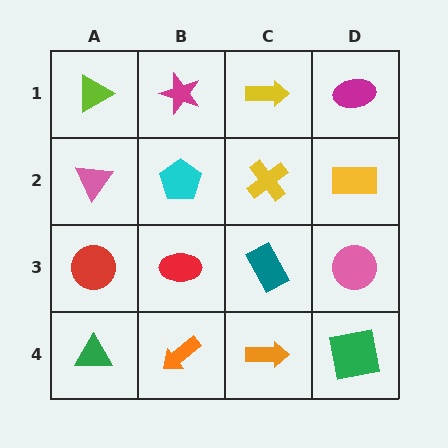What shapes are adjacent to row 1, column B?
A cyan pentagon (row 2, column B), a lime triangle (row 1, column A), a yellow arrow (row 1, column C).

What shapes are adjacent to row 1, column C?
A yellow cross (row 2, column C), a magenta star (row 1, column B), a magenta ellipse (row 1, column D).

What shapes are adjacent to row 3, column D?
A yellow rectangle (row 2, column D), a green square (row 4, column D), a teal rectangle (row 3, column C).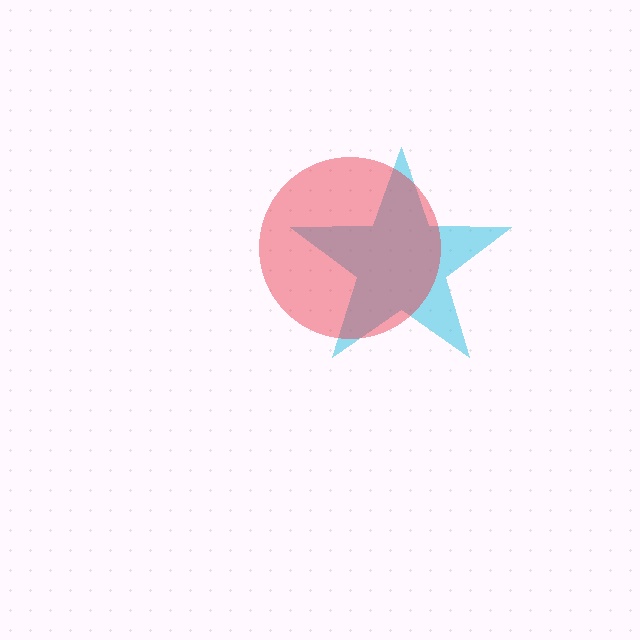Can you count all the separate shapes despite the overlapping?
Yes, there are 2 separate shapes.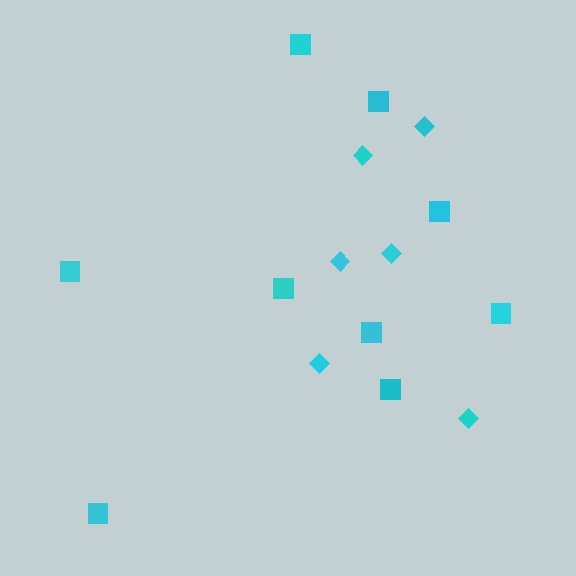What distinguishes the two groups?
There are 2 groups: one group of squares (9) and one group of diamonds (6).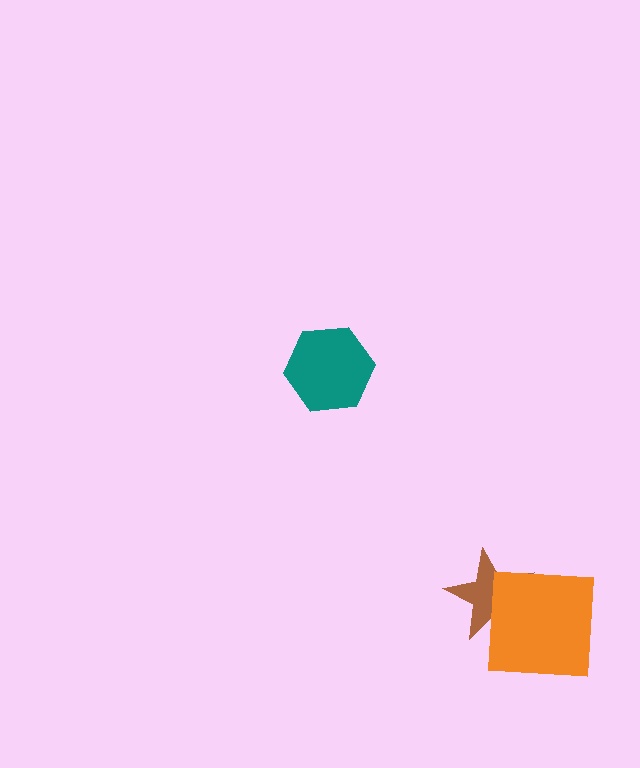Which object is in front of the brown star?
The orange square is in front of the brown star.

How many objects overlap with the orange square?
1 object overlaps with the orange square.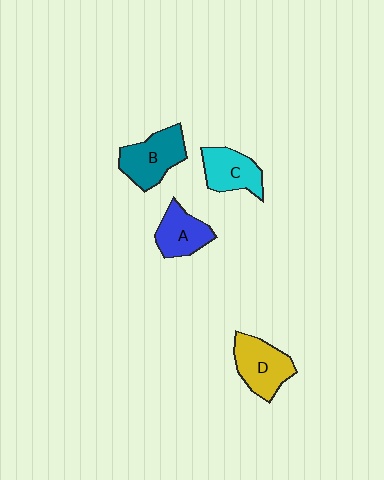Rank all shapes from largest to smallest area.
From largest to smallest: B (teal), D (yellow), C (cyan), A (blue).